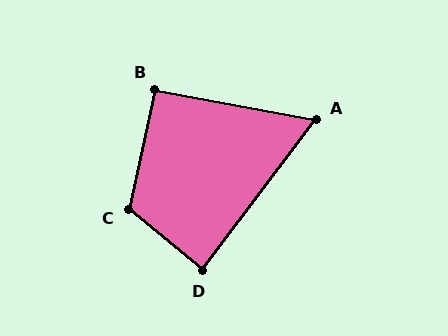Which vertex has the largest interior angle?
C, at approximately 117 degrees.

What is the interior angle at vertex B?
Approximately 92 degrees (approximately right).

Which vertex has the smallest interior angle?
A, at approximately 63 degrees.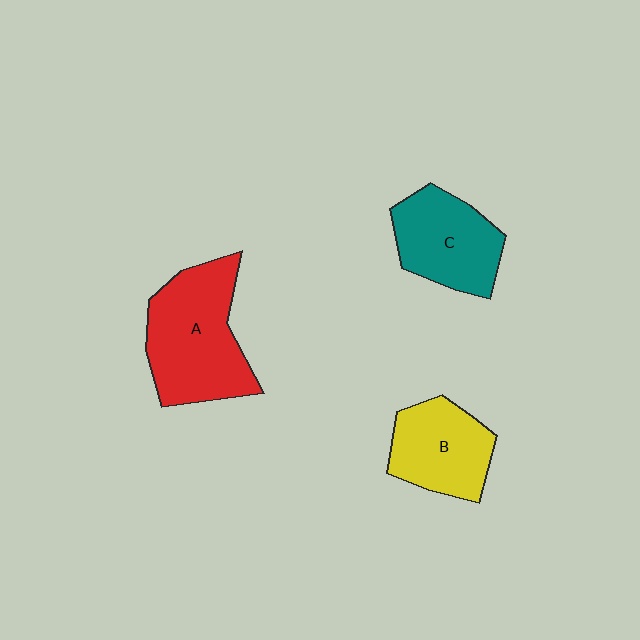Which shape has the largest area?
Shape A (red).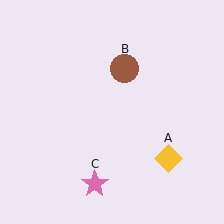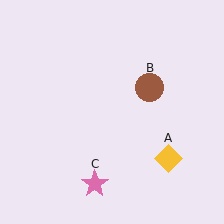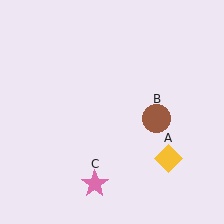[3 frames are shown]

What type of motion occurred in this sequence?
The brown circle (object B) rotated clockwise around the center of the scene.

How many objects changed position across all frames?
1 object changed position: brown circle (object B).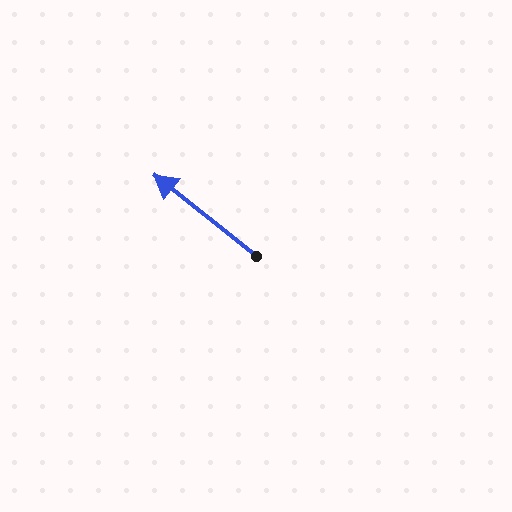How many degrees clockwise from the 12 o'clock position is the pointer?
Approximately 309 degrees.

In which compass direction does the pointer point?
Northwest.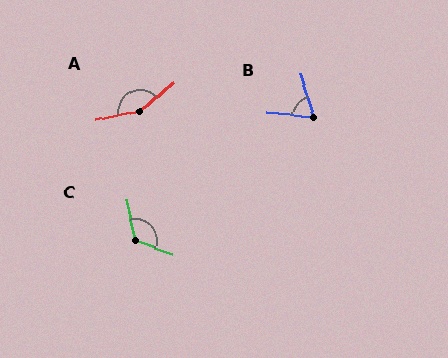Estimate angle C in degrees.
Approximately 122 degrees.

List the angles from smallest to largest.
B (66°), C (122°), A (151°).